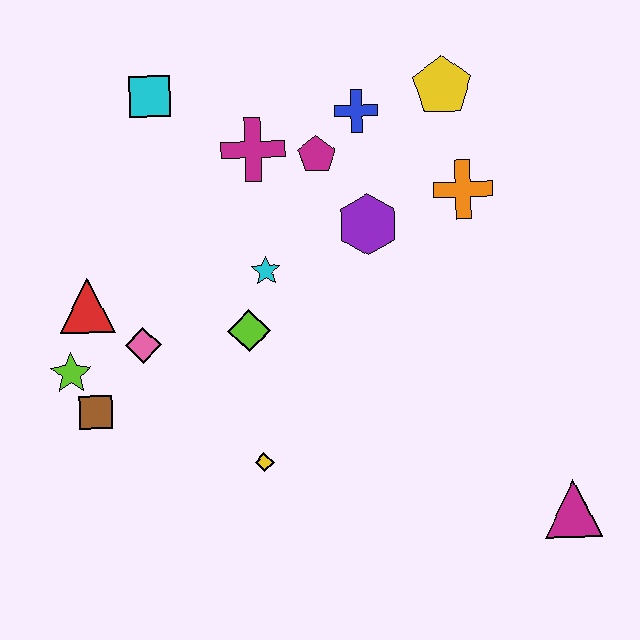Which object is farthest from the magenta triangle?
The cyan square is farthest from the magenta triangle.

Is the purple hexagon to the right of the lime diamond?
Yes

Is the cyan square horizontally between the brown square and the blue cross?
Yes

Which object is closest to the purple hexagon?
The magenta pentagon is closest to the purple hexagon.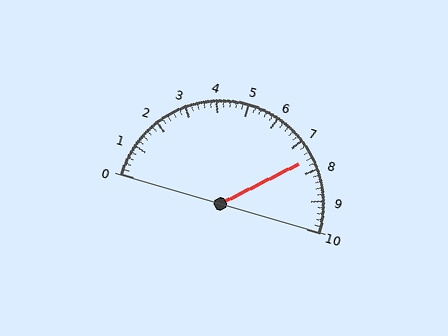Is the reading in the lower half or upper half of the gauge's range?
The reading is in the upper half of the range (0 to 10).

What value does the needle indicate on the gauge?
The needle indicates approximately 7.6.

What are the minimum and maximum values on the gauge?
The gauge ranges from 0 to 10.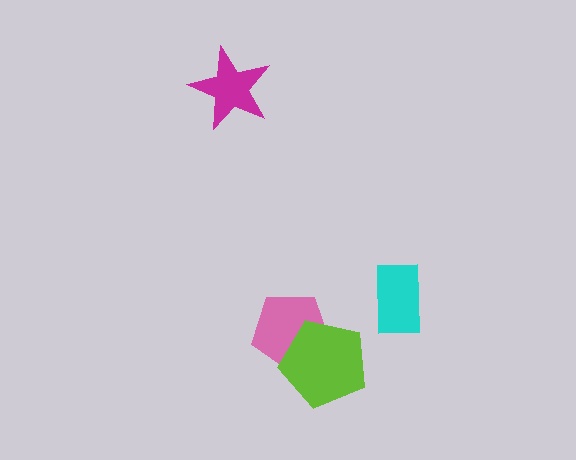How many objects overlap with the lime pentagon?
1 object overlaps with the lime pentagon.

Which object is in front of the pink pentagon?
The lime pentagon is in front of the pink pentagon.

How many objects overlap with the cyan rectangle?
0 objects overlap with the cyan rectangle.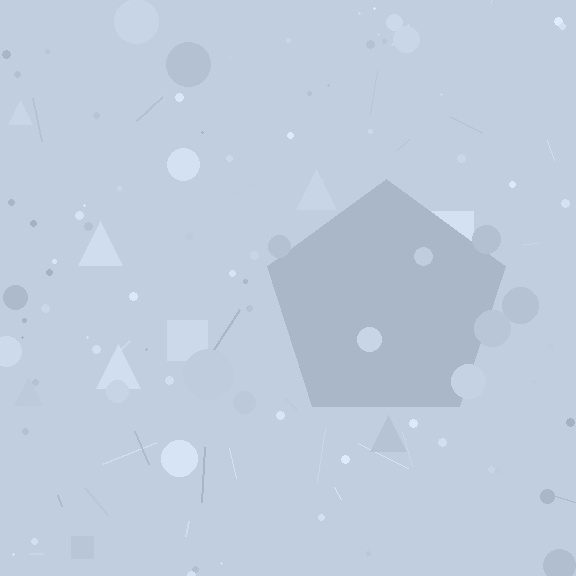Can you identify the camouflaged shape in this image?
The camouflaged shape is a pentagon.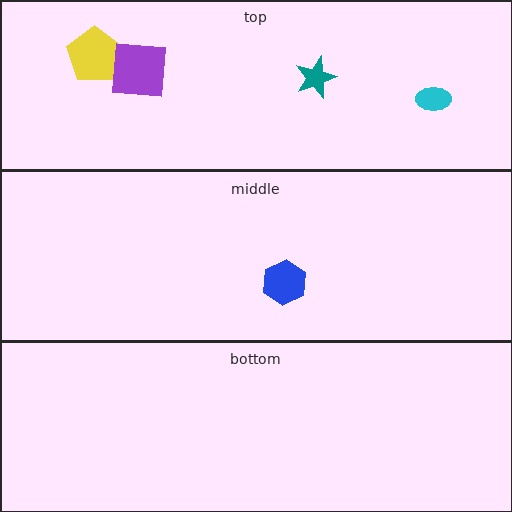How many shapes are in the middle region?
1.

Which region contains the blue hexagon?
The middle region.